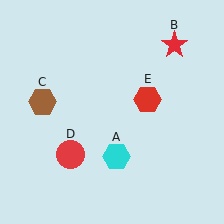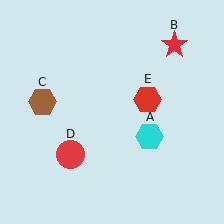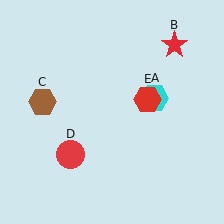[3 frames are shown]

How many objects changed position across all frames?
1 object changed position: cyan hexagon (object A).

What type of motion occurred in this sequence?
The cyan hexagon (object A) rotated counterclockwise around the center of the scene.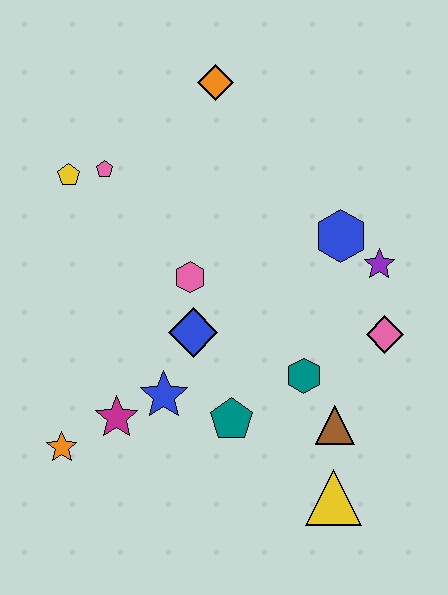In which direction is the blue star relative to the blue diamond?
The blue star is below the blue diamond.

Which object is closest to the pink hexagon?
The blue diamond is closest to the pink hexagon.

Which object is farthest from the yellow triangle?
The orange diamond is farthest from the yellow triangle.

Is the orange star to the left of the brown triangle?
Yes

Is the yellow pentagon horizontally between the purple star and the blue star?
No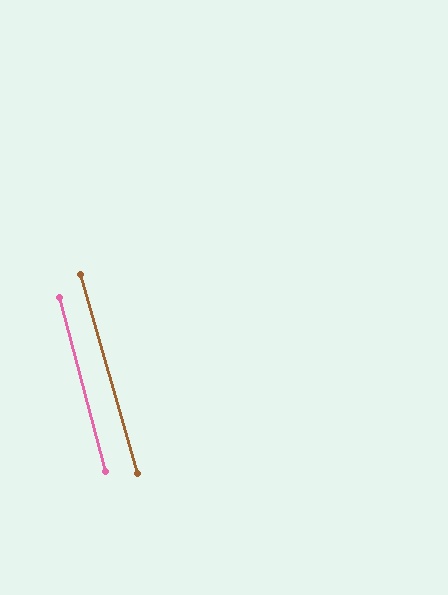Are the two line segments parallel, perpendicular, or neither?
Parallel — their directions differ by only 1.5°.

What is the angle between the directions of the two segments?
Approximately 1 degree.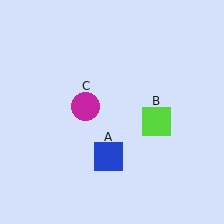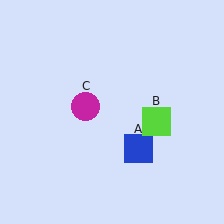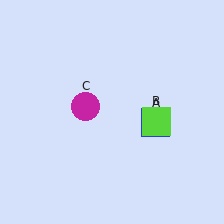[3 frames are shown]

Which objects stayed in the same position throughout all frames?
Lime square (object B) and magenta circle (object C) remained stationary.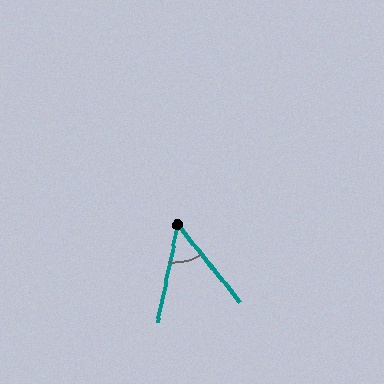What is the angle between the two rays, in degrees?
Approximately 51 degrees.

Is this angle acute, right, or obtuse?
It is acute.